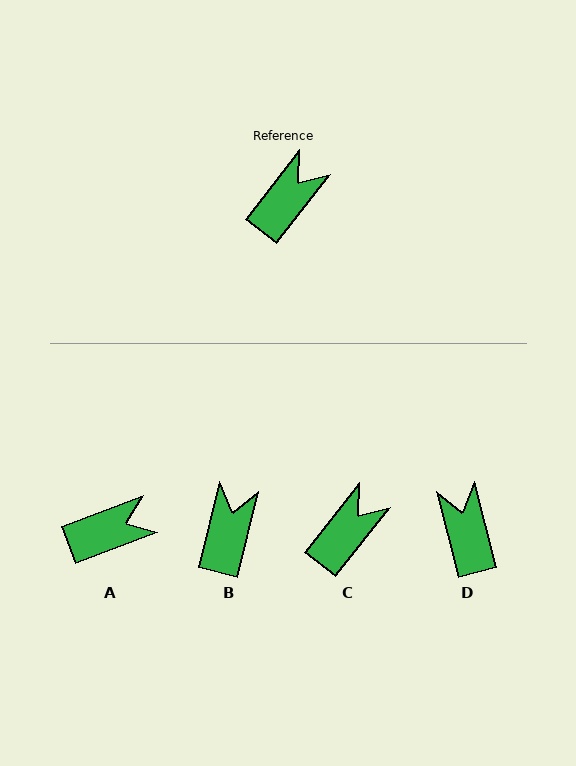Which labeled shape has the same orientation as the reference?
C.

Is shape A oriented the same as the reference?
No, it is off by about 32 degrees.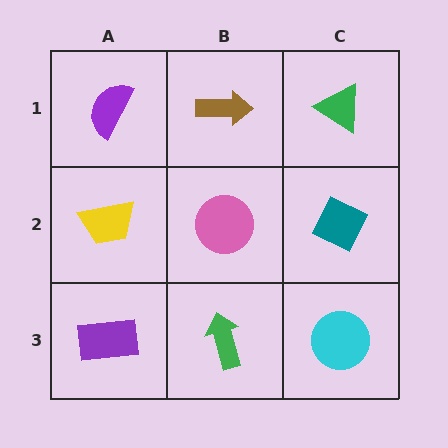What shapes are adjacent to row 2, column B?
A brown arrow (row 1, column B), a green arrow (row 3, column B), a yellow trapezoid (row 2, column A), a teal diamond (row 2, column C).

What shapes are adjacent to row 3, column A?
A yellow trapezoid (row 2, column A), a green arrow (row 3, column B).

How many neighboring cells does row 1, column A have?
2.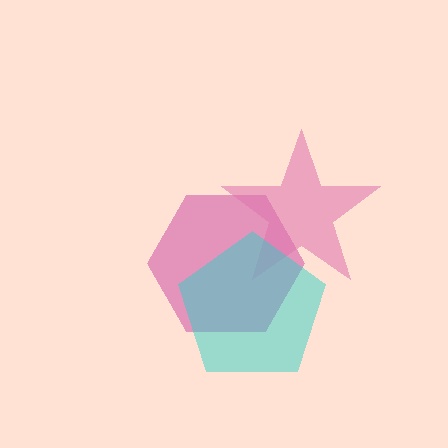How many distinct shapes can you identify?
There are 3 distinct shapes: a magenta hexagon, a pink star, a cyan pentagon.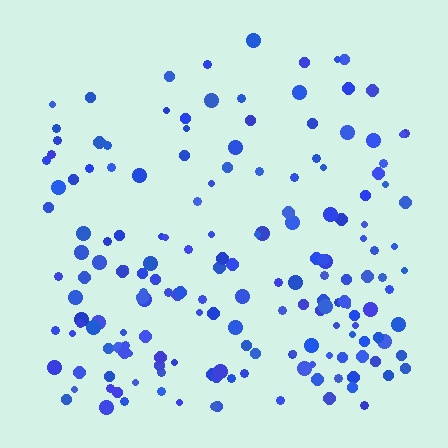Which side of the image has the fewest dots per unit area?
The top.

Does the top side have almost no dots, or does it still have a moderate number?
Still a moderate number, just noticeably fewer than the bottom.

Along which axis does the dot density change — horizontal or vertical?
Vertical.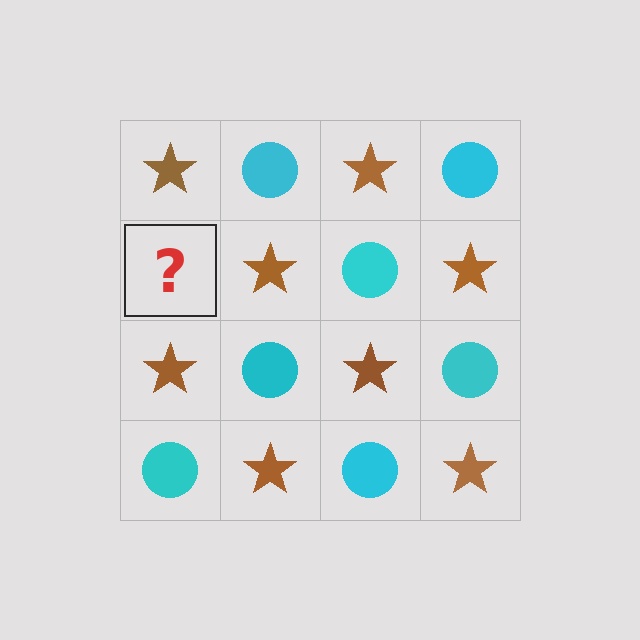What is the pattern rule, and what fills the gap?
The rule is that it alternates brown star and cyan circle in a checkerboard pattern. The gap should be filled with a cyan circle.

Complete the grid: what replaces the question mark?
The question mark should be replaced with a cyan circle.